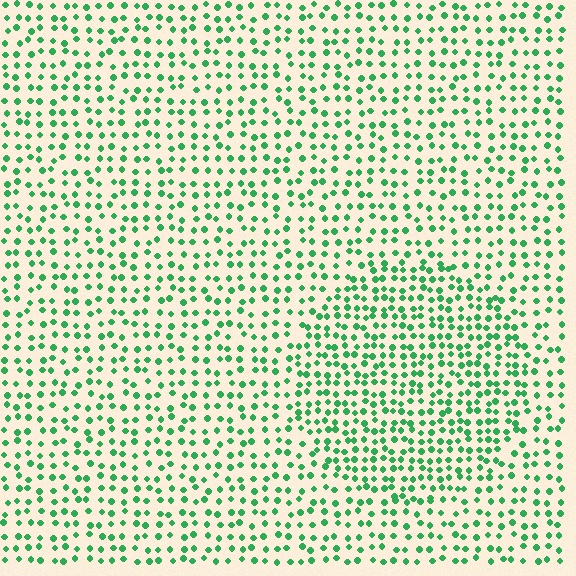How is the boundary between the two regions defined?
The boundary is defined by a change in element density (approximately 1.5x ratio). All elements are the same color, size, and shape.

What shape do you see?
I see a circle.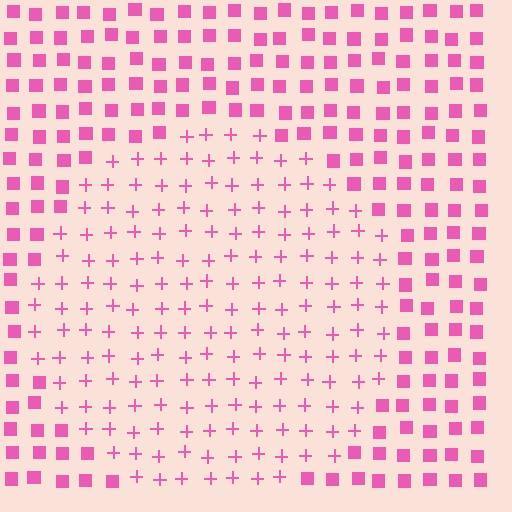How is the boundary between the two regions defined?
The boundary is defined by a change in element shape: plus signs inside vs. squares outside. All elements share the same color and spacing.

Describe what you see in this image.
The image is filled with small pink elements arranged in a uniform grid. A circle-shaped region contains plus signs, while the surrounding area contains squares. The boundary is defined purely by the change in element shape.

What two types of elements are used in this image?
The image uses plus signs inside the circle region and squares outside it.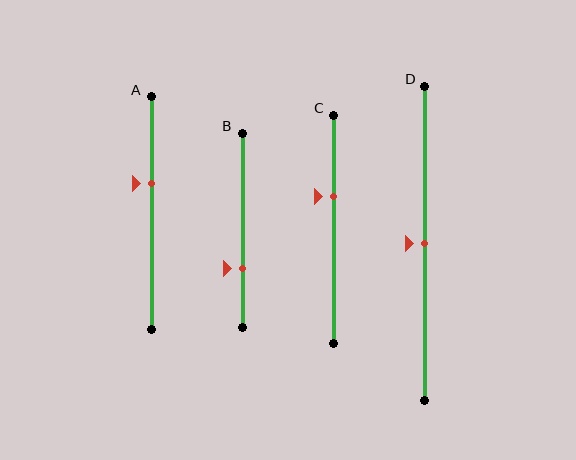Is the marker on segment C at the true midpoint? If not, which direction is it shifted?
No, the marker on segment C is shifted upward by about 14% of the segment length.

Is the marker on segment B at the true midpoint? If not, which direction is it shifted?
No, the marker on segment B is shifted downward by about 20% of the segment length.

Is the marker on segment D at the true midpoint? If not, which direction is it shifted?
Yes, the marker on segment D is at the true midpoint.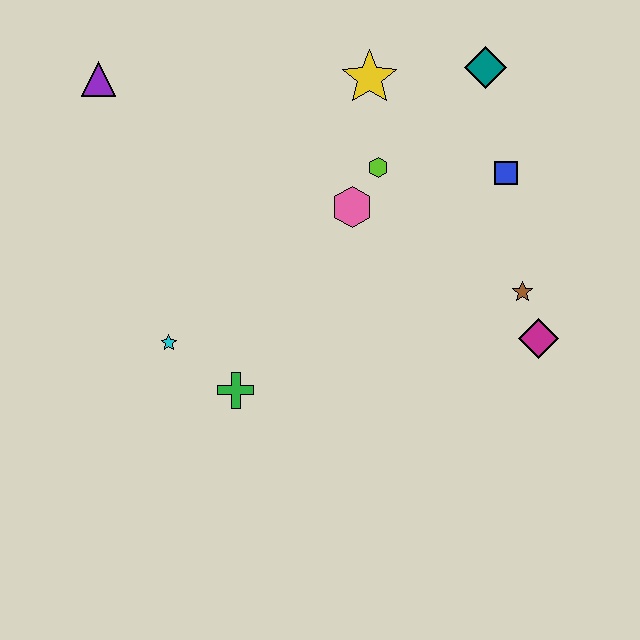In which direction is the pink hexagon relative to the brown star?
The pink hexagon is to the left of the brown star.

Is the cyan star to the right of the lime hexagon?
No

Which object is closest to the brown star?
The magenta diamond is closest to the brown star.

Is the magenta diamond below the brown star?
Yes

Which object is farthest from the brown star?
The purple triangle is farthest from the brown star.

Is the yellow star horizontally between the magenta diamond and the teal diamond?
No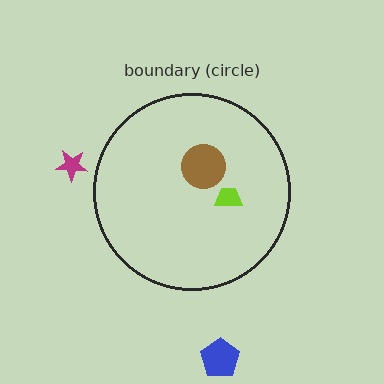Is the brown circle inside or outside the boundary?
Inside.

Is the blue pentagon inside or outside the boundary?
Outside.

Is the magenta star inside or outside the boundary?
Outside.